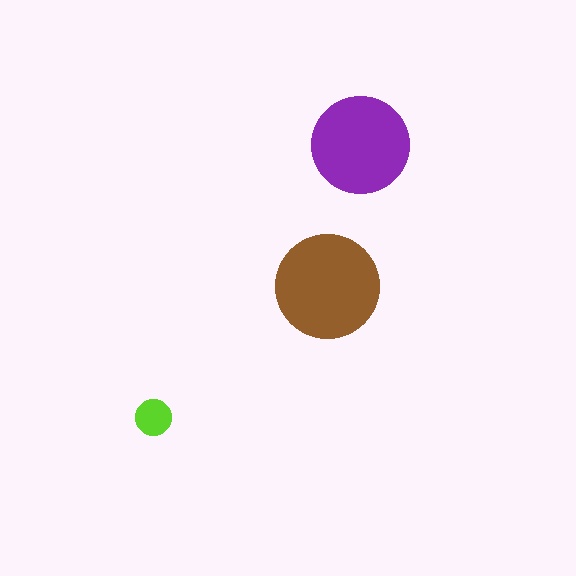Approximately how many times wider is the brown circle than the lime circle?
About 3 times wider.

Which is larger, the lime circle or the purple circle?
The purple one.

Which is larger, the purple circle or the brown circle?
The brown one.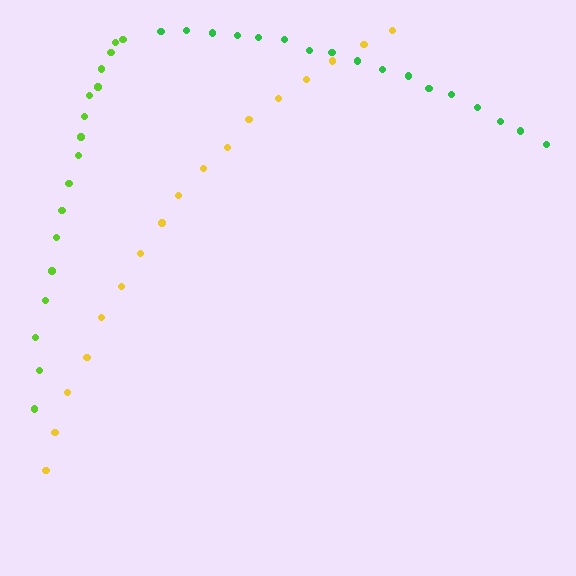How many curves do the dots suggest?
There are 3 distinct paths.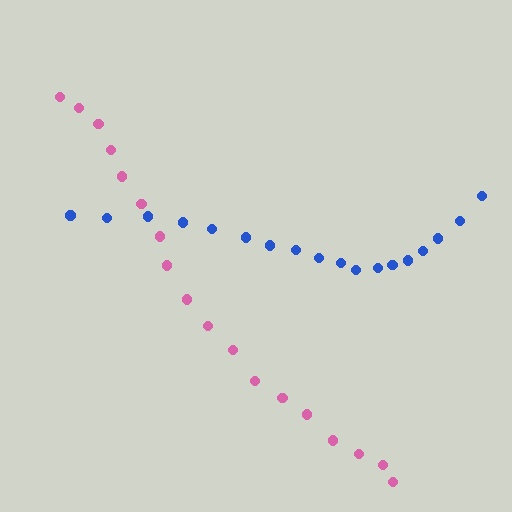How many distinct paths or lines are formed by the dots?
There are 2 distinct paths.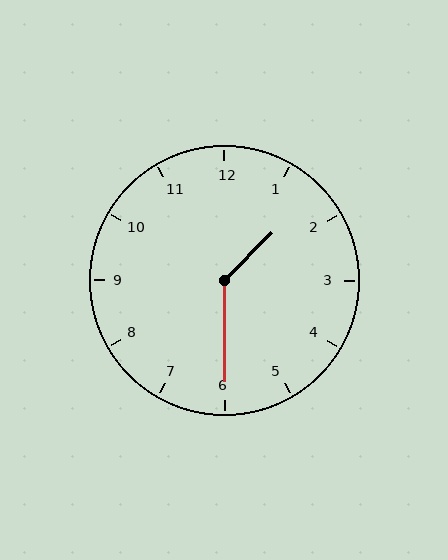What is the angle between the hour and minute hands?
Approximately 135 degrees.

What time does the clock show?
1:30.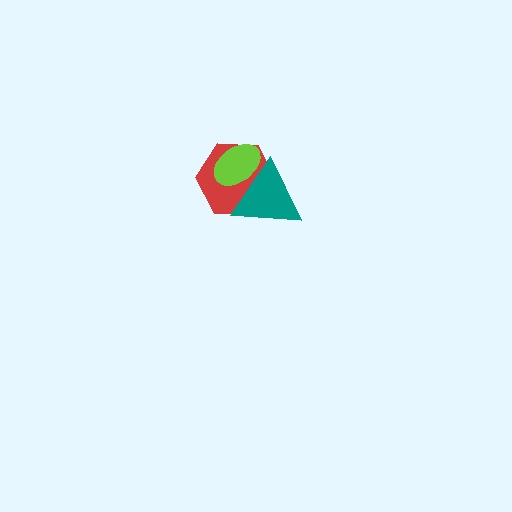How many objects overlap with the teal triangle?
2 objects overlap with the teal triangle.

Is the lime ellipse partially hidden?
Yes, it is partially covered by another shape.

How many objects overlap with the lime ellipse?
2 objects overlap with the lime ellipse.